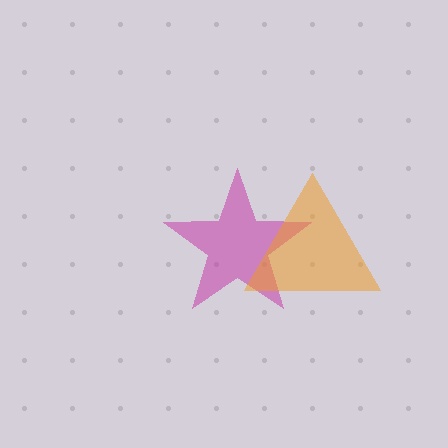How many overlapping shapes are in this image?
There are 2 overlapping shapes in the image.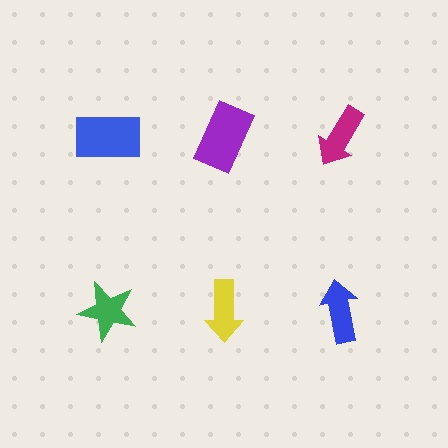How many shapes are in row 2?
3 shapes.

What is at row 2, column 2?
A yellow arrow.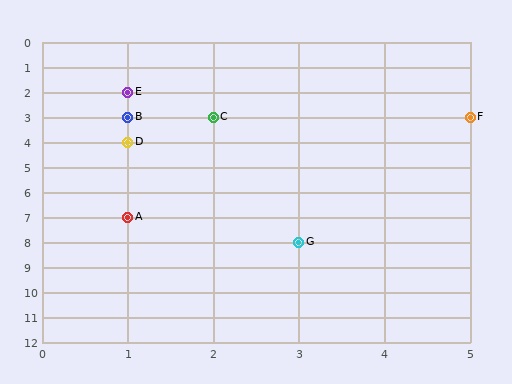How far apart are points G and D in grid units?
Points G and D are 2 columns and 4 rows apart (about 4.5 grid units diagonally).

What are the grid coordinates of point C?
Point C is at grid coordinates (2, 3).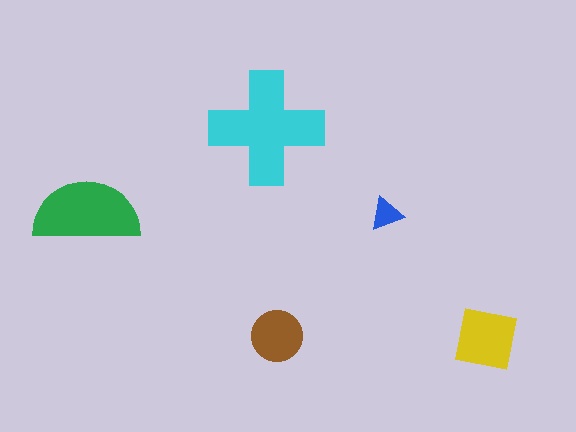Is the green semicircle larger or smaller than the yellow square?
Larger.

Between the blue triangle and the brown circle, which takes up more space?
The brown circle.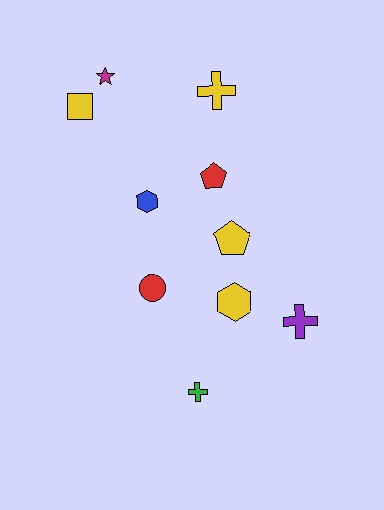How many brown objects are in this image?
There are no brown objects.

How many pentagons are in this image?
There are 2 pentagons.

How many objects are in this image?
There are 10 objects.